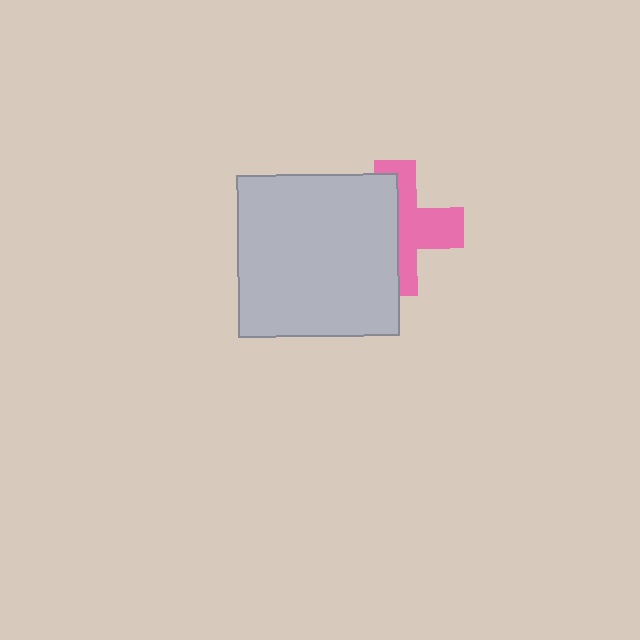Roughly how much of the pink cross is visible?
About half of it is visible (roughly 49%).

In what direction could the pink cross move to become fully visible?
The pink cross could move right. That would shift it out from behind the light gray square entirely.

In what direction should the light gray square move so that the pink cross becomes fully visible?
The light gray square should move left. That is the shortest direction to clear the overlap and leave the pink cross fully visible.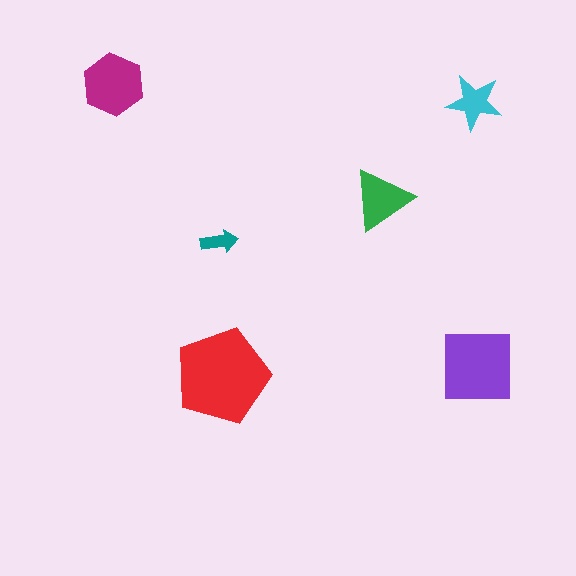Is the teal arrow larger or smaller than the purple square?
Smaller.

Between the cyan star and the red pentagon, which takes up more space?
The red pentagon.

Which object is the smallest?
The teal arrow.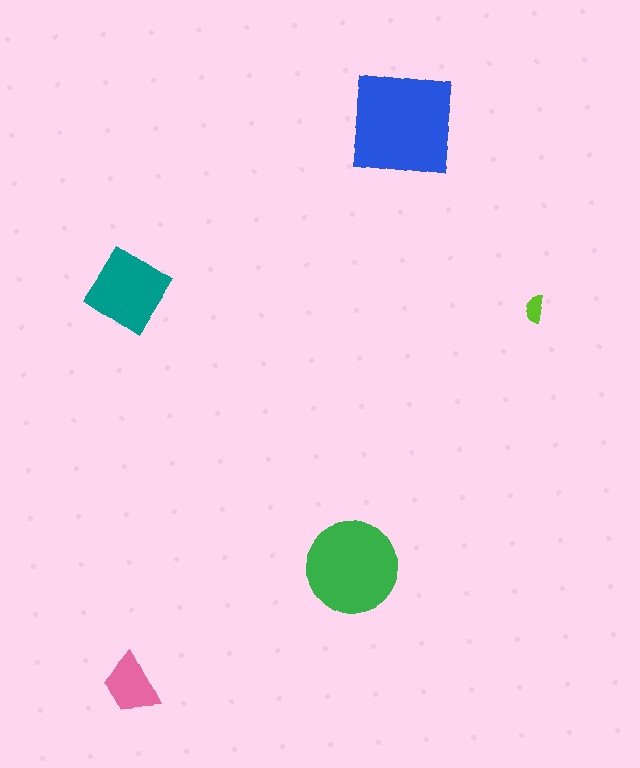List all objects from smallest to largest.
The lime semicircle, the pink trapezoid, the teal diamond, the green circle, the blue square.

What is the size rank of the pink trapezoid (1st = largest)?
4th.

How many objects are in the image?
There are 5 objects in the image.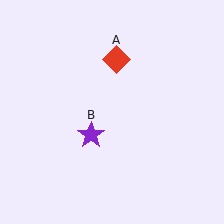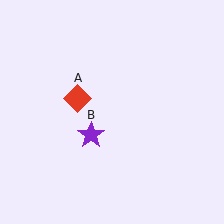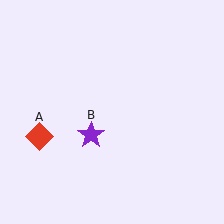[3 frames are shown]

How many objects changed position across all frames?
1 object changed position: red diamond (object A).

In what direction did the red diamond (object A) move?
The red diamond (object A) moved down and to the left.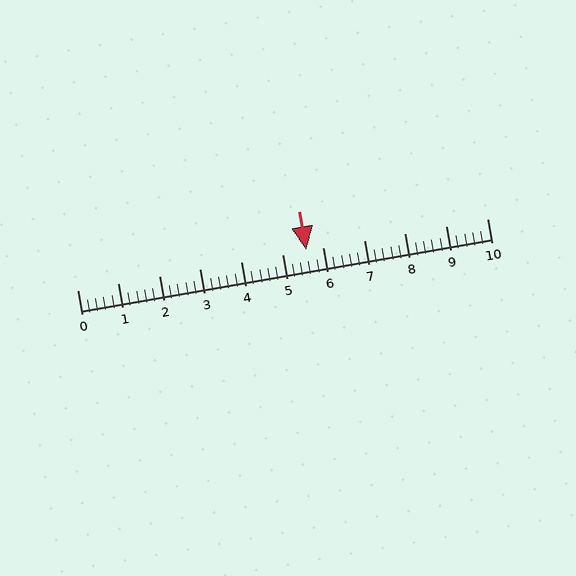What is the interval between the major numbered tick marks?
The major tick marks are spaced 1 units apart.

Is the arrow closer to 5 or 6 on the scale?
The arrow is closer to 6.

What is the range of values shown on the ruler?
The ruler shows values from 0 to 10.